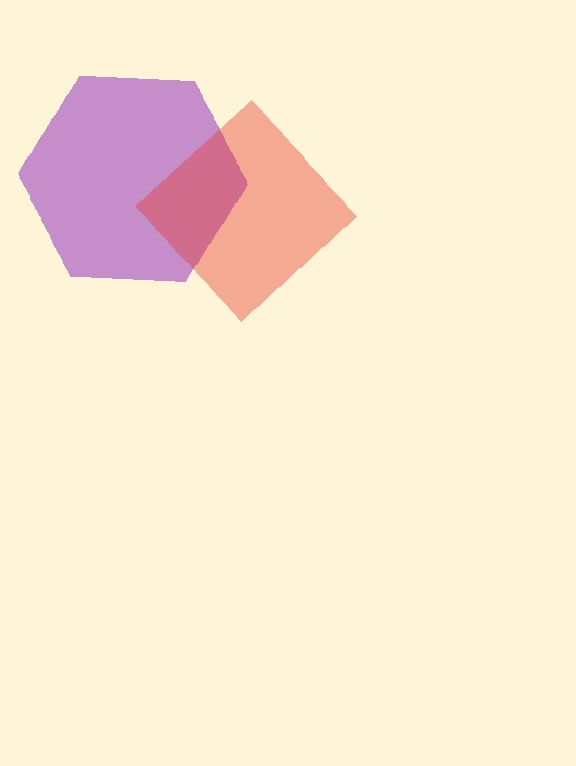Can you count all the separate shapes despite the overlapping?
Yes, there are 2 separate shapes.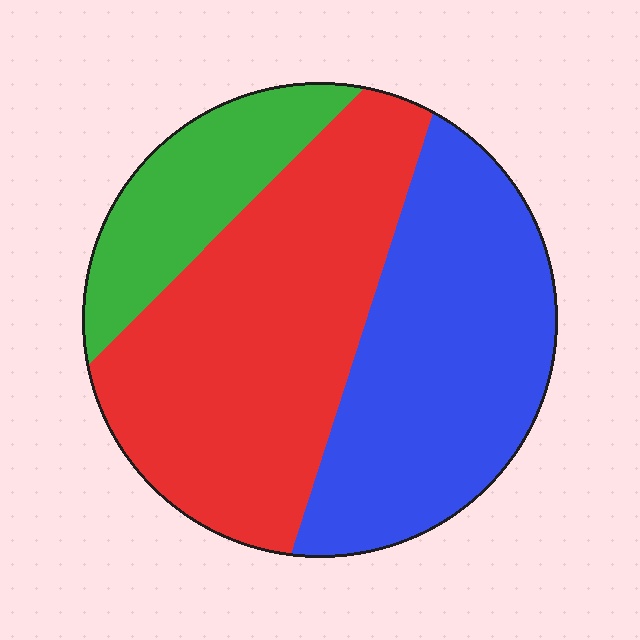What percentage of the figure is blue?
Blue covers about 40% of the figure.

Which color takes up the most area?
Red, at roughly 45%.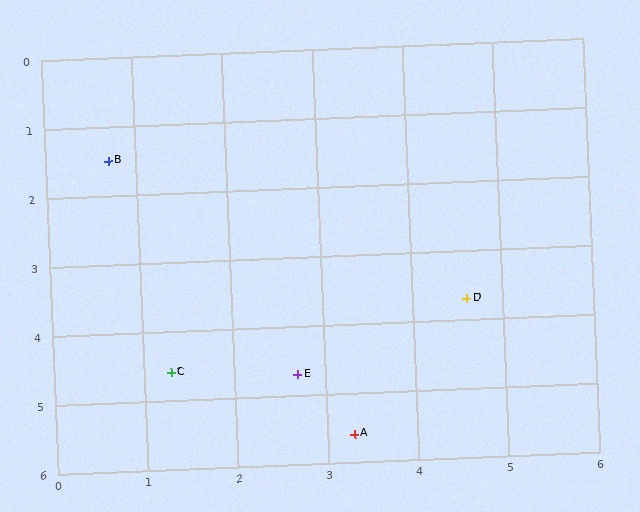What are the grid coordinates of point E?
Point E is at approximately (2.7, 4.7).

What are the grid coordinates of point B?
Point B is at approximately (0.7, 1.5).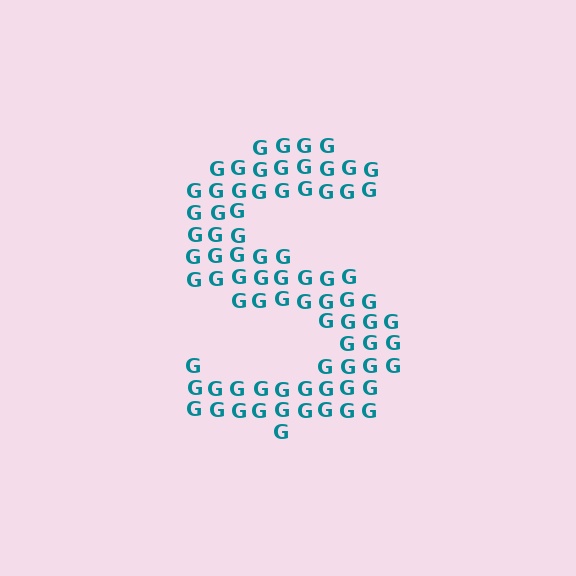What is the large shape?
The large shape is the letter S.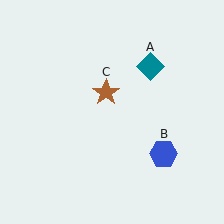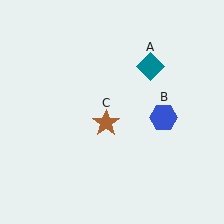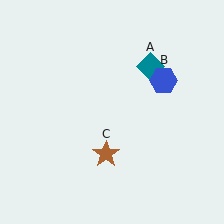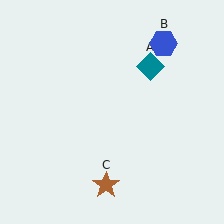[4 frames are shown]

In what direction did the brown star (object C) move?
The brown star (object C) moved down.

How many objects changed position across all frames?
2 objects changed position: blue hexagon (object B), brown star (object C).